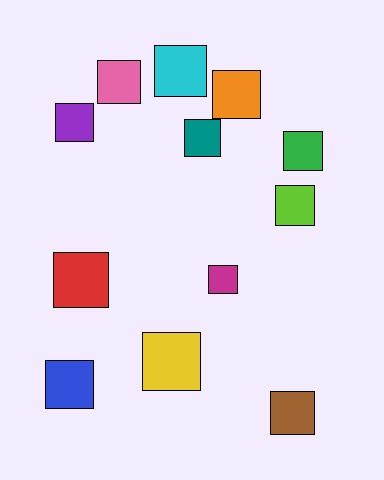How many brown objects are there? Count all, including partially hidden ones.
There is 1 brown object.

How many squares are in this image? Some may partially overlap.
There are 12 squares.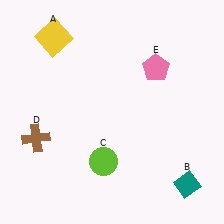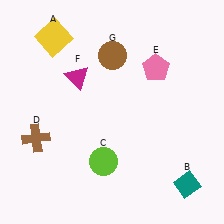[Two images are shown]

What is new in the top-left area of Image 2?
A magenta triangle (F) was added in the top-left area of Image 2.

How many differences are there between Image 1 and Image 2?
There are 2 differences between the two images.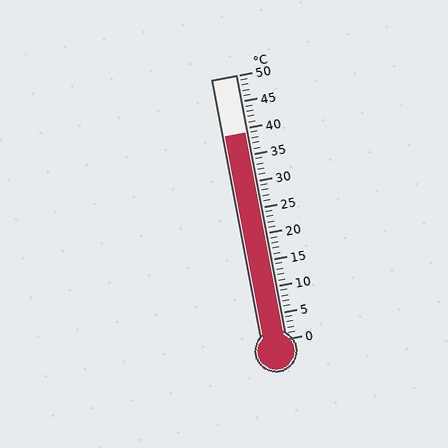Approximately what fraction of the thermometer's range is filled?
The thermometer is filled to approximately 80% of its range.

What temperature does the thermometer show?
The thermometer shows approximately 39°C.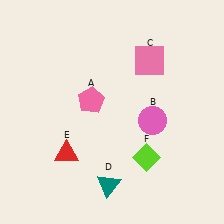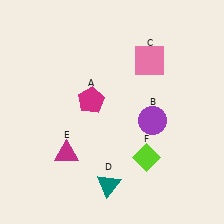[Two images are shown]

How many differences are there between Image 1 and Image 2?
There are 3 differences between the two images.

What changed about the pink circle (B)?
In Image 1, B is pink. In Image 2, it changed to purple.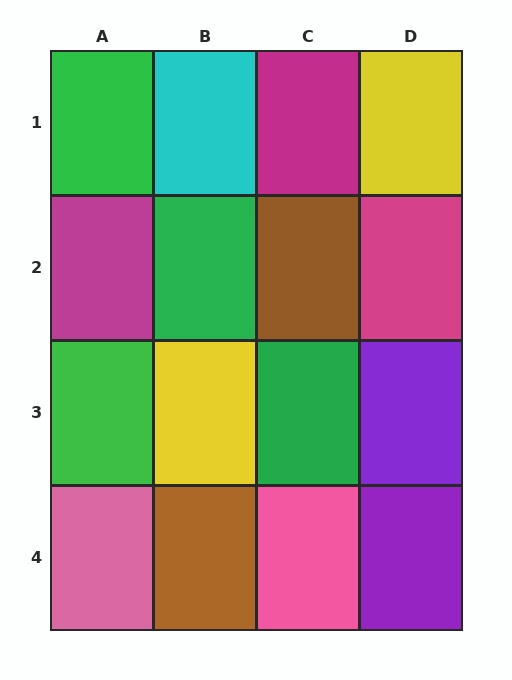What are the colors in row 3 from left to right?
Green, yellow, green, purple.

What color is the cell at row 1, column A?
Green.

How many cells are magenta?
3 cells are magenta.